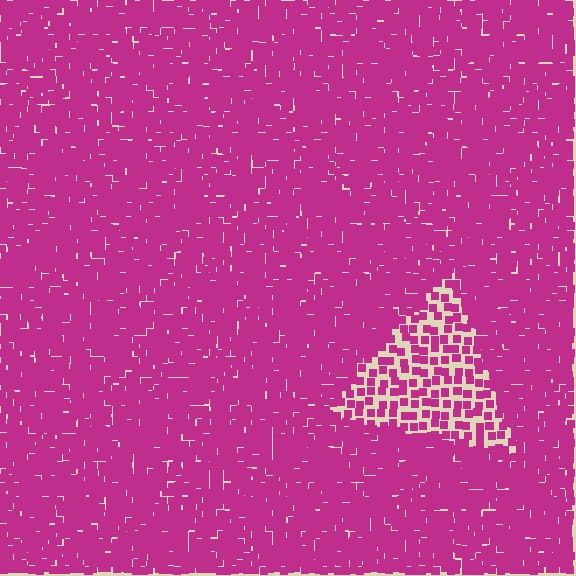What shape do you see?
I see a triangle.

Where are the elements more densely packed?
The elements are more densely packed outside the triangle boundary.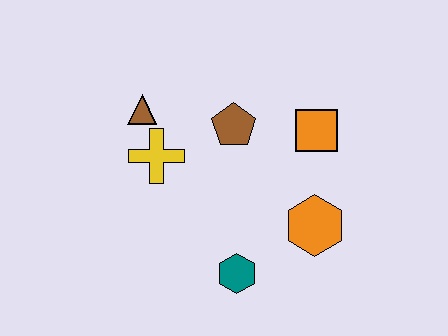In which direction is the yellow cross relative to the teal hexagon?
The yellow cross is above the teal hexagon.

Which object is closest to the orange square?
The brown pentagon is closest to the orange square.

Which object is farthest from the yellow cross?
The orange hexagon is farthest from the yellow cross.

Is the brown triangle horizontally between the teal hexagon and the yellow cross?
No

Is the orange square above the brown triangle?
No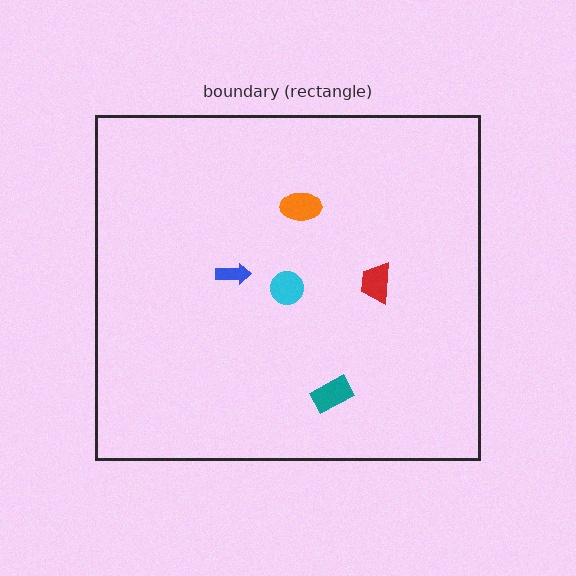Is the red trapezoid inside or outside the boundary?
Inside.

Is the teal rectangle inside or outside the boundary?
Inside.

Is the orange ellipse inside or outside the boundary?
Inside.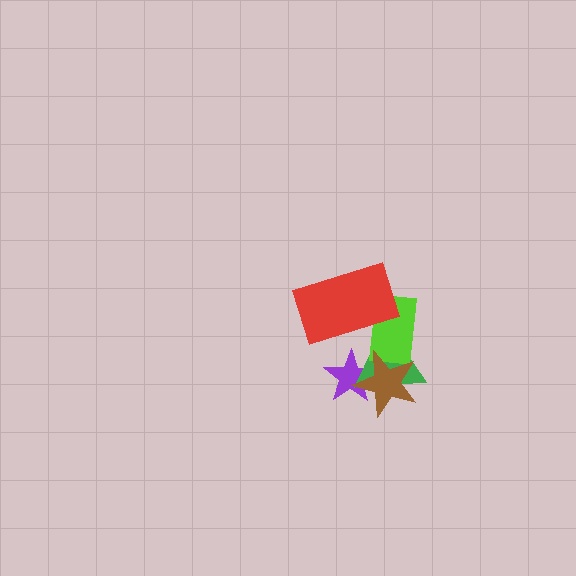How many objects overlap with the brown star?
3 objects overlap with the brown star.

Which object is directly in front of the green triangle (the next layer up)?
The lime rectangle is directly in front of the green triangle.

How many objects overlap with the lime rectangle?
3 objects overlap with the lime rectangle.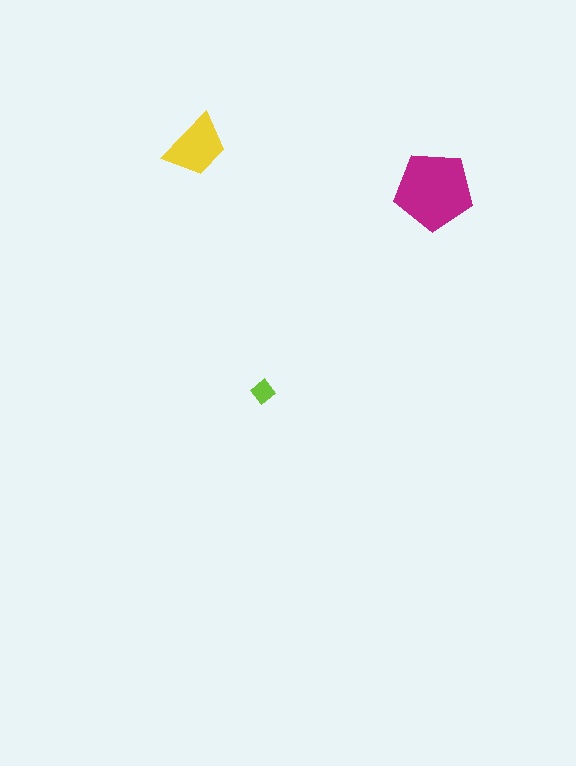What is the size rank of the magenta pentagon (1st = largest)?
1st.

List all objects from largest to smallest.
The magenta pentagon, the yellow trapezoid, the lime diamond.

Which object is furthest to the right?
The magenta pentagon is rightmost.